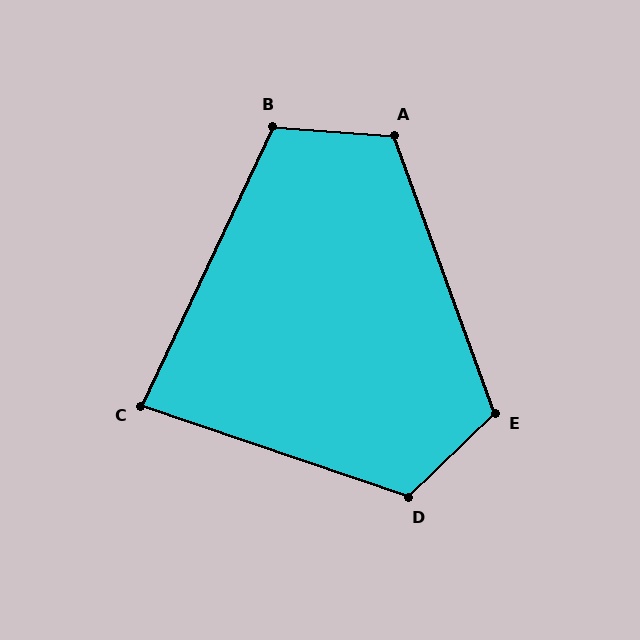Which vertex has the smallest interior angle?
C, at approximately 84 degrees.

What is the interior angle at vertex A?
Approximately 114 degrees (obtuse).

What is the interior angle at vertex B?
Approximately 111 degrees (obtuse).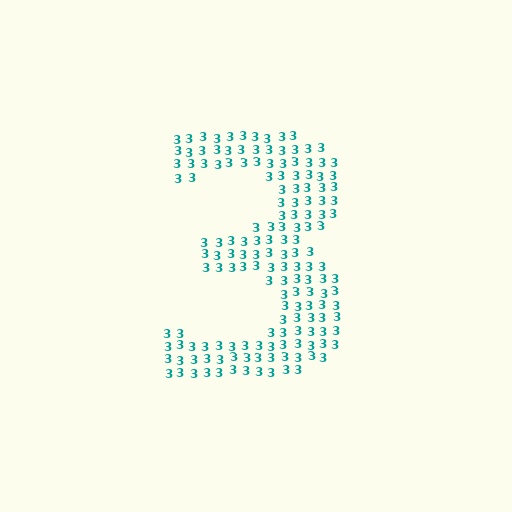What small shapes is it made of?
It is made of small digit 3's.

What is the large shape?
The large shape is the digit 3.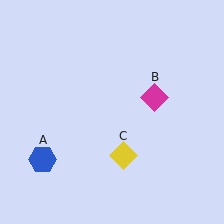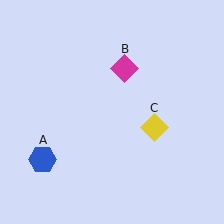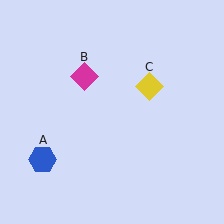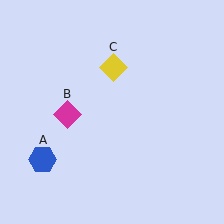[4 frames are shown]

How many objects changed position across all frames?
2 objects changed position: magenta diamond (object B), yellow diamond (object C).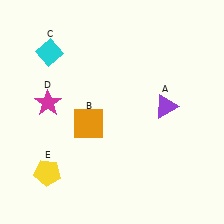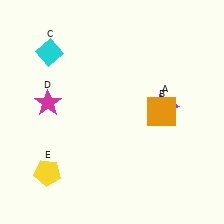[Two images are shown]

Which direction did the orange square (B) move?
The orange square (B) moved right.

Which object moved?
The orange square (B) moved right.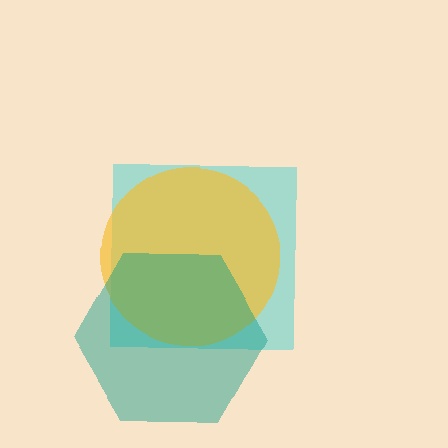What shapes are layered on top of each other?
The layered shapes are: a cyan square, a yellow circle, a teal hexagon.